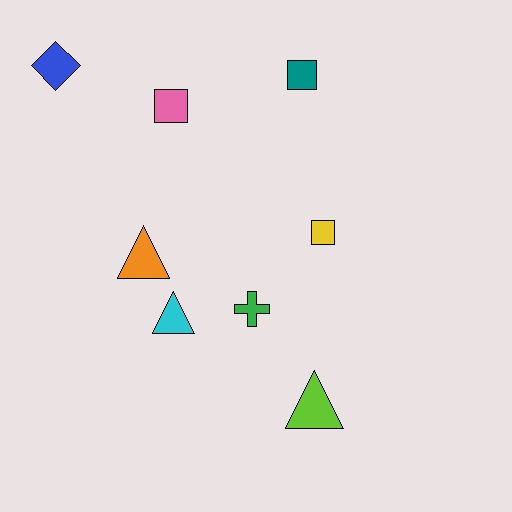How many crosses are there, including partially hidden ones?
There is 1 cross.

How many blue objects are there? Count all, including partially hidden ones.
There is 1 blue object.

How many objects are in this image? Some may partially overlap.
There are 8 objects.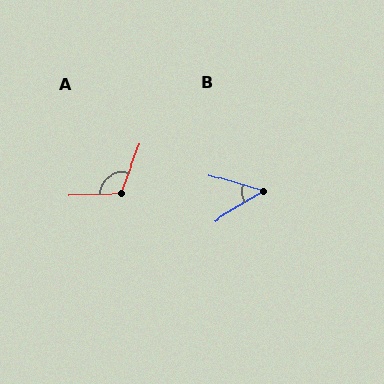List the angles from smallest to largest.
B (47°), A (113°).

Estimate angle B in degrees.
Approximately 47 degrees.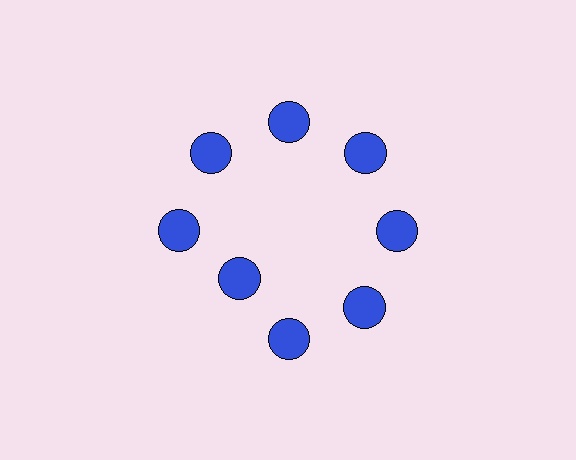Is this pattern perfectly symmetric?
No. The 8 blue circles are arranged in a ring, but one element near the 8 o'clock position is pulled inward toward the center, breaking the 8-fold rotational symmetry.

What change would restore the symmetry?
The symmetry would be restored by moving it outward, back onto the ring so that all 8 circles sit at equal angles and equal distance from the center.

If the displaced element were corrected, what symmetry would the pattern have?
It would have 8-fold rotational symmetry — the pattern would map onto itself every 45 degrees.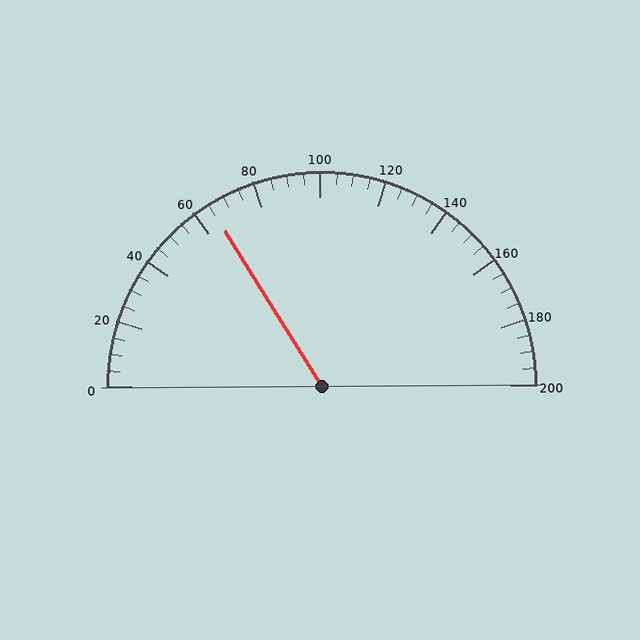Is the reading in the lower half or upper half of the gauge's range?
The reading is in the lower half of the range (0 to 200).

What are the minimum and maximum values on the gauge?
The gauge ranges from 0 to 200.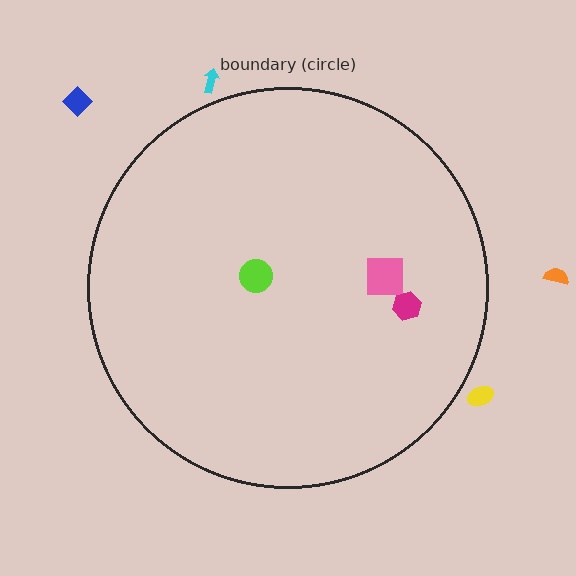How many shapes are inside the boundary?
3 inside, 4 outside.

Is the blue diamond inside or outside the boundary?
Outside.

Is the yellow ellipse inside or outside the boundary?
Outside.